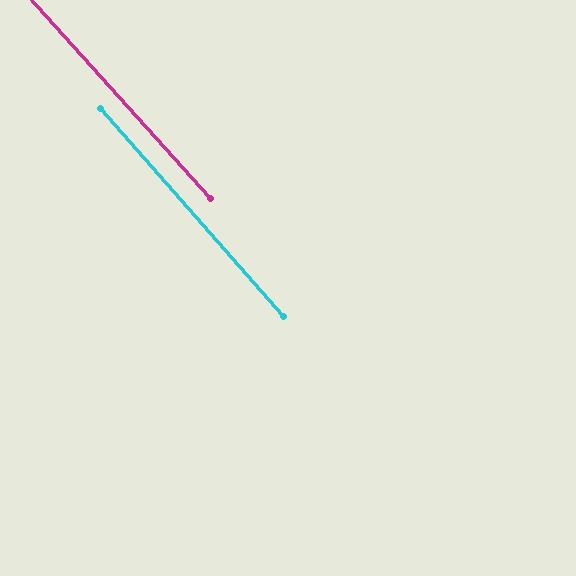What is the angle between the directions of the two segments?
Approximately 1 degree.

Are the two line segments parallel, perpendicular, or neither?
Parallel — their directions differ by only 0.6°.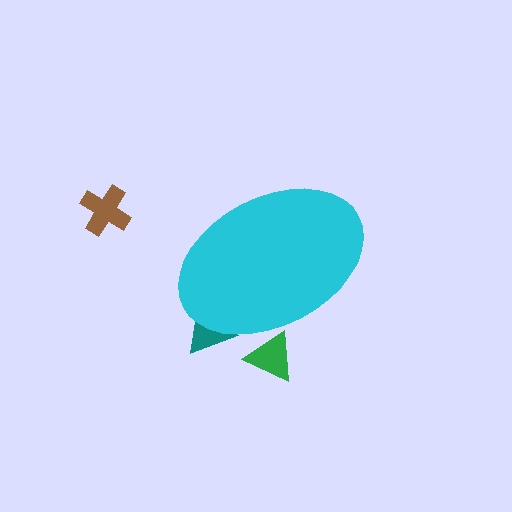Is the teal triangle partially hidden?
Yes, the teal triangle is partially hidden behind the cyan ellipse.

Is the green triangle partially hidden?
Yes, the green triangle is partially hidden behind the cyan ellipse.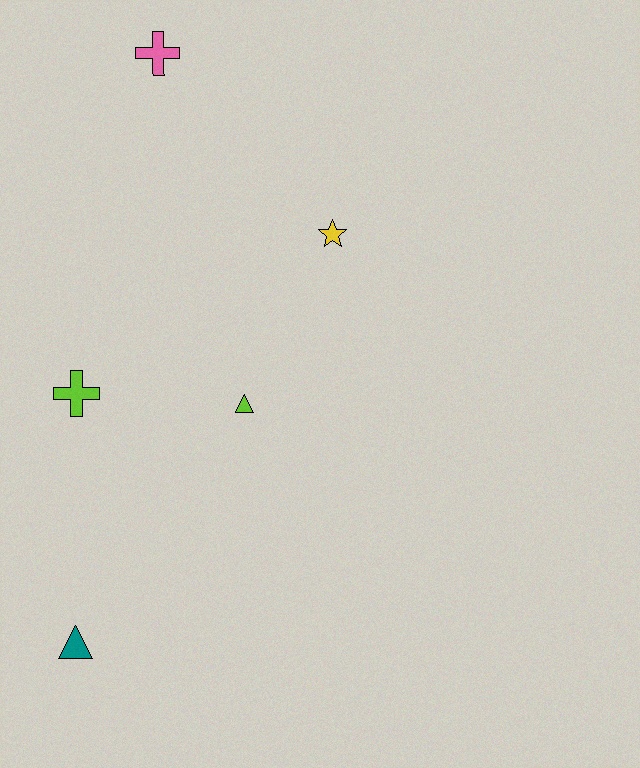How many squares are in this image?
There are no squares.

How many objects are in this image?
There are 5 objects.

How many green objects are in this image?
There are no green objects.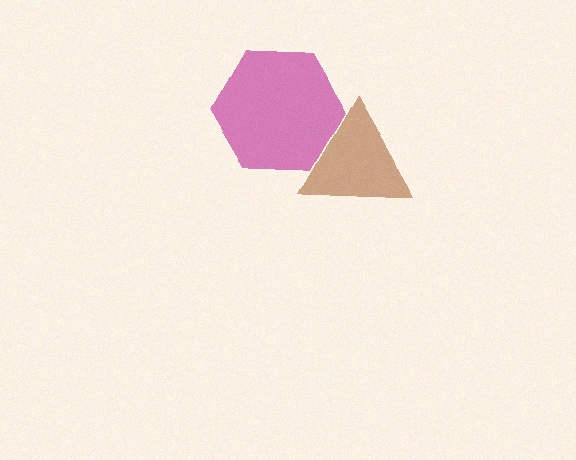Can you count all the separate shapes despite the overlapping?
Yes, there are 2 separate shapes.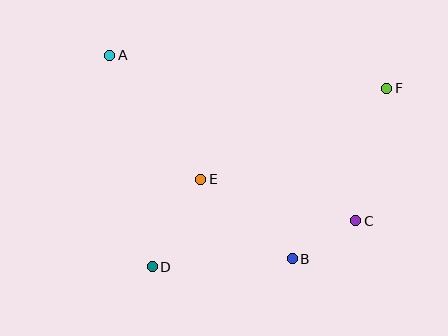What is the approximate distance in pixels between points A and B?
The distance between A and B is approximately 273 pixels.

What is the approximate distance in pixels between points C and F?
The distance between C and F is approximately 136 pixels.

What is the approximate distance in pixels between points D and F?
The distance between D and F is approximately 295 pixels.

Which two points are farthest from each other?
Points A and C are farthest from each other.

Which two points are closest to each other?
Points B and C are closest to each other.